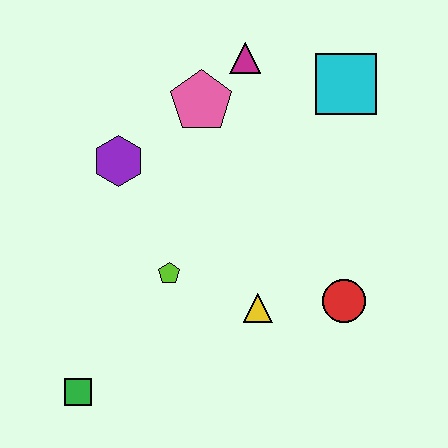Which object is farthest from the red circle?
The green square is farthest from the red circle.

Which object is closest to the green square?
The lime pentagon is closest to the green square.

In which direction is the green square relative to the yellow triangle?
The green square is to the left of the yellow triangle.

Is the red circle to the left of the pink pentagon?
No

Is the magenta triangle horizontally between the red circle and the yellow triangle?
No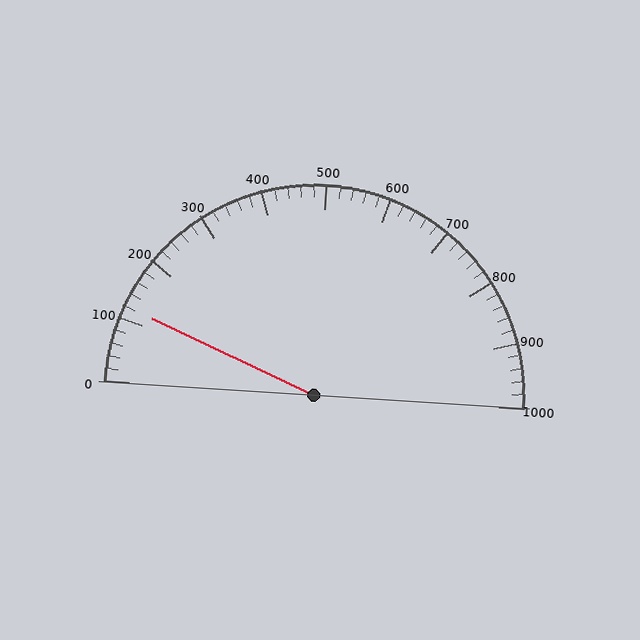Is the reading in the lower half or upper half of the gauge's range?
The reading is in the lower half of the range (0 to 1000).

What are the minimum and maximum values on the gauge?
The gauge ranges from 0 to 1000.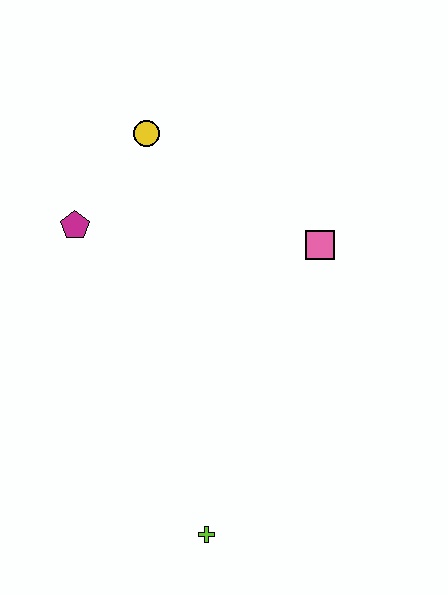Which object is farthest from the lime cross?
The yellow circle is farthest from the lime cross.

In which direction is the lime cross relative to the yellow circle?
The lime cross is below the yellow circle.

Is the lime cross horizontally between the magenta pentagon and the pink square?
Yes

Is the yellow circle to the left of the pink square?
Yes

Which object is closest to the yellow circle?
The magenta pentagon is closest to the yellow circle.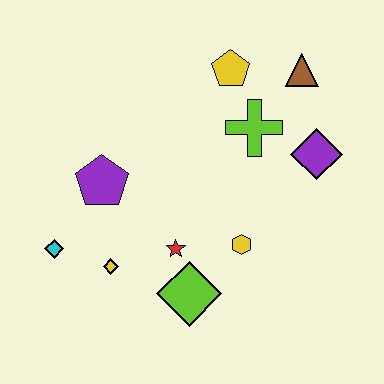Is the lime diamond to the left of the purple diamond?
Yes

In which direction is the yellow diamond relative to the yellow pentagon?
The yellow diamond is below the yellow pentagon.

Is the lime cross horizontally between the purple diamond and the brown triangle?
No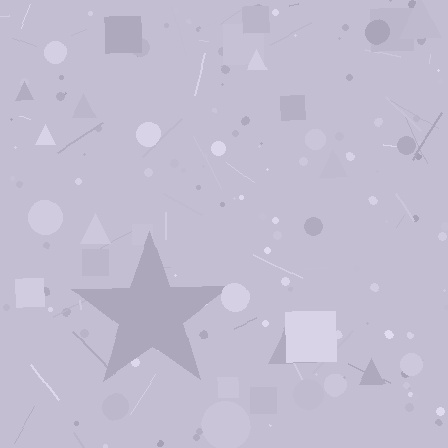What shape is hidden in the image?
A star is hidden in the image.